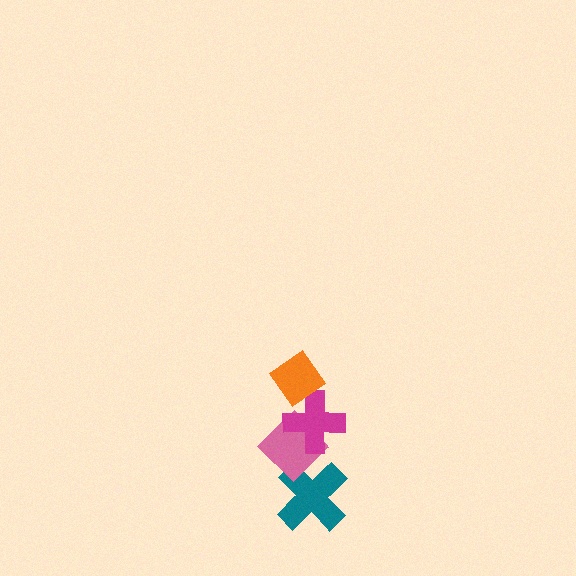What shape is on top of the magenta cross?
The orange diamond is on top of the magenta cross.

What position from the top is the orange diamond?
The orange diamond is 1st from the top.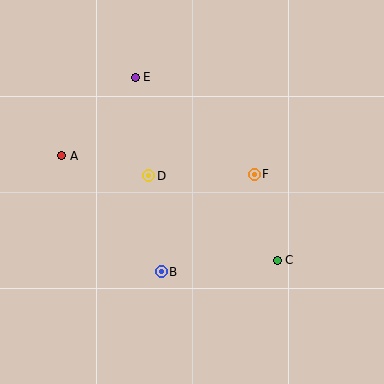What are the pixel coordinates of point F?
Point F is at (254, 175).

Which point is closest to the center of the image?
Point D at (149, 176) is closest to the center.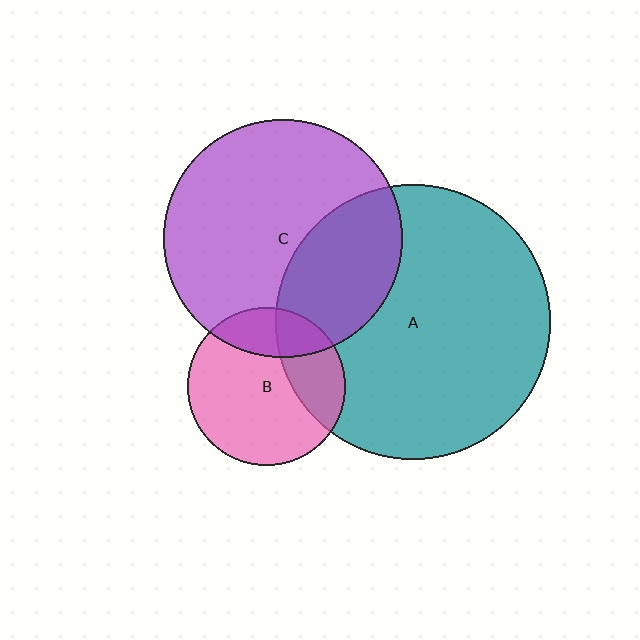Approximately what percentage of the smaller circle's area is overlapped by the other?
Approximately 30%.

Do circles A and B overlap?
Yes.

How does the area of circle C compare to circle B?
Approximately 2.3 times.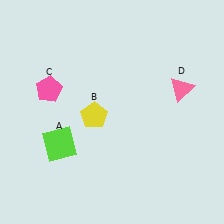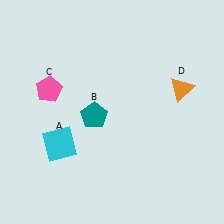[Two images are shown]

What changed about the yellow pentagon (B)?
In Image 1, B is yellow. In Image 2, it changed to teal.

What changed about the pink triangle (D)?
In Image 1, D is pink. In Image 2, it changed to orange.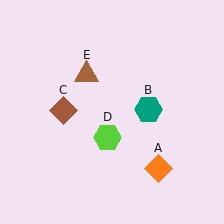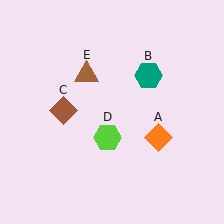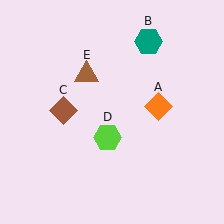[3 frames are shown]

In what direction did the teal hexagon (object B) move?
The teal hexagon (object B) moved up.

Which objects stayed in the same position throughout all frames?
Brown diamond (object C) and lime hexagon (object D) and brown triangle (object E) remained stationary.